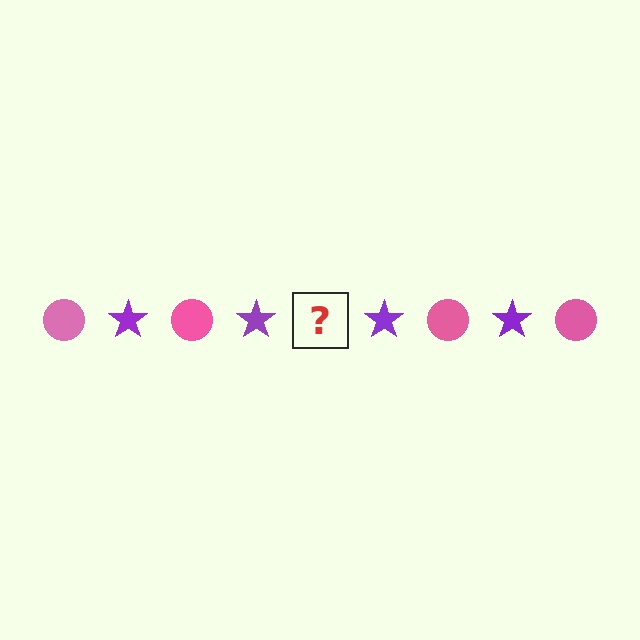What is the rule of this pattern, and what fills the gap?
The rule is that the pattern alternates between pink circle and purple star. The gap should be filled with a pink circle.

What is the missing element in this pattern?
The missing element is a pink circle.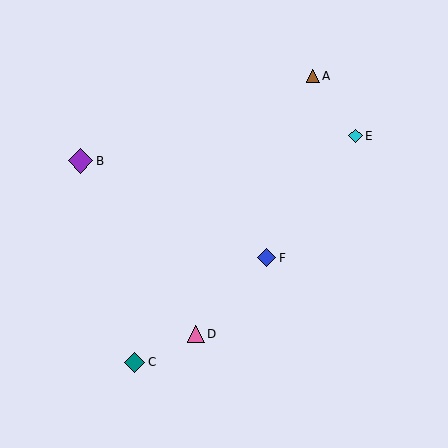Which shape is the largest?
The purple diamond (labeled B) is the largest.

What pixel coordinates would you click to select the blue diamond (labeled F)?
Click at (267, 258) to select the blue diamond F.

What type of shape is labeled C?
Shape C is a teal diamond.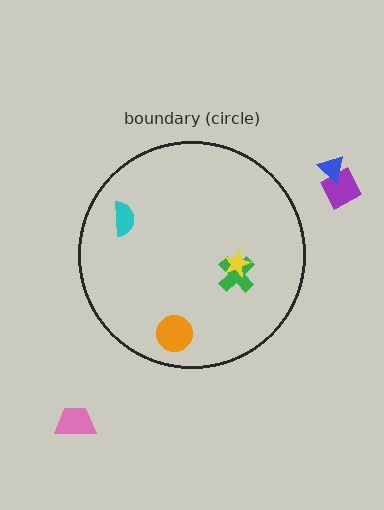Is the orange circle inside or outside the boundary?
Inside.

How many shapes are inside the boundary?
4 inside, 3 outside.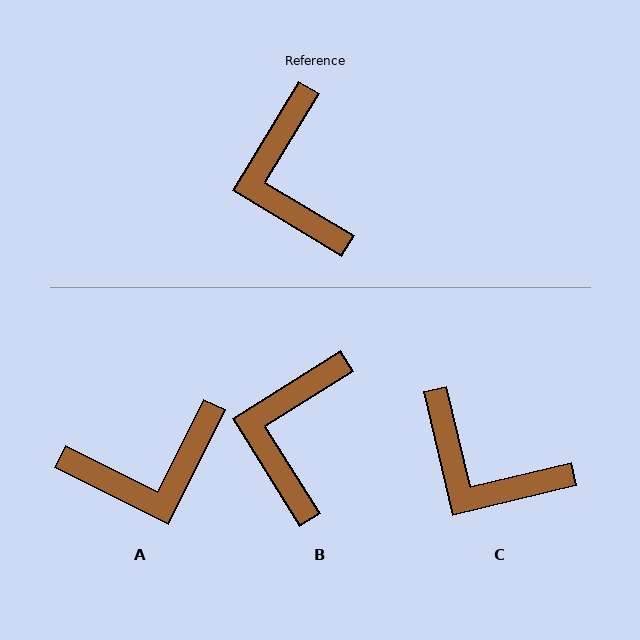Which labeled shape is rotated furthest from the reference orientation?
A, about 95 degrees away.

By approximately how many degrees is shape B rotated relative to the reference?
Approximately 27 degrees clockwise.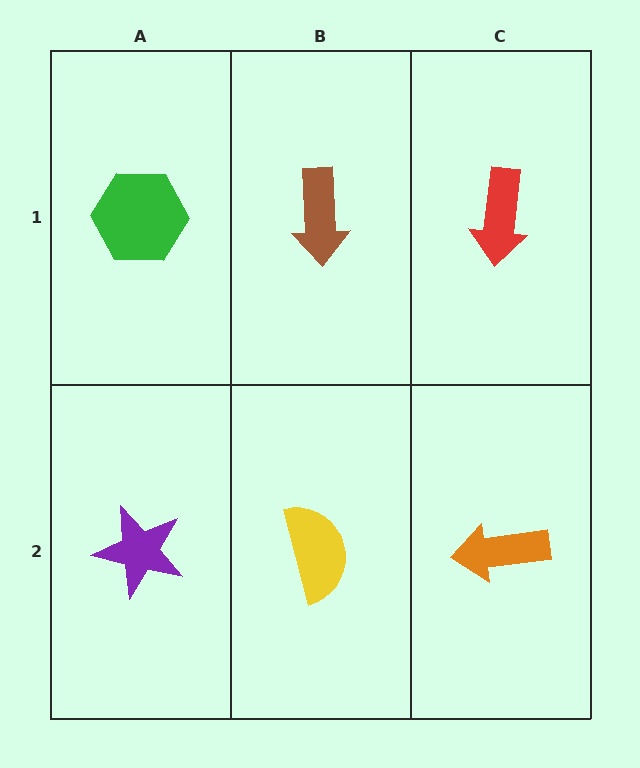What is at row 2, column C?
An orange arrow.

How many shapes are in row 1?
3 shapes.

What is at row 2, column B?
A yellow semicircle.